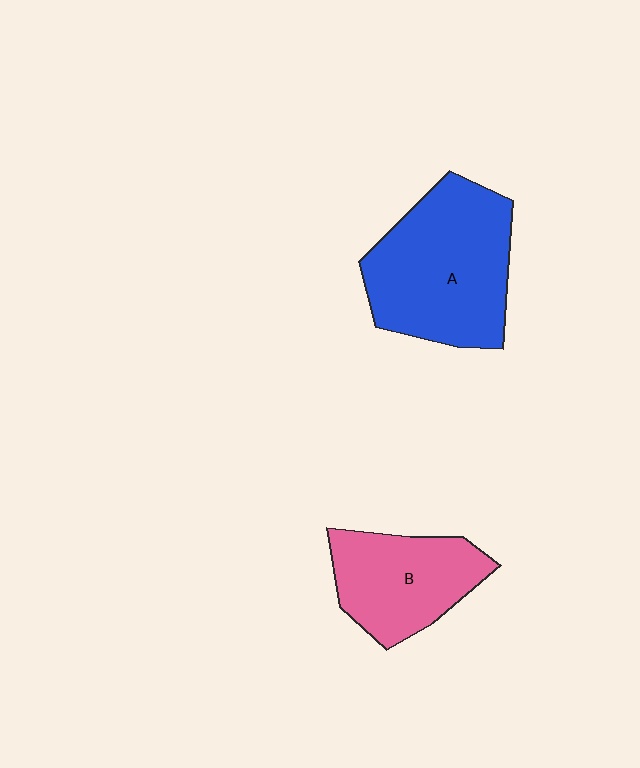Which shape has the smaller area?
Shape B (pink).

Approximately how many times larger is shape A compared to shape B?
Approximately 1.5 times.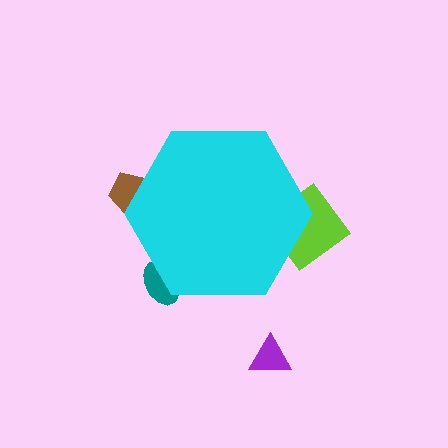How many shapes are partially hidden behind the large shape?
3 shapes are partially hidden.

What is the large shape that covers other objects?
A cyan hexagon.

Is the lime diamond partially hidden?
Yes, the lime diamond is partially hidden behind the cyan hexagon.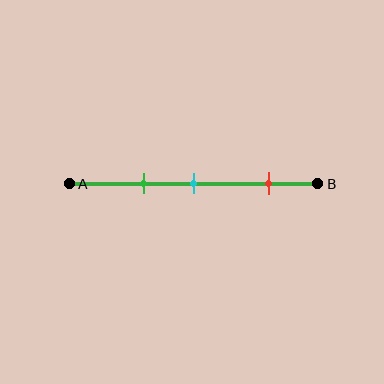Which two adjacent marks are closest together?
The green and cyan marks are the closest adjacent pair.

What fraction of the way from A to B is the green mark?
The green mark is approximately 30% (0.3) of the way from A to B.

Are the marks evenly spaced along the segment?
No, the marks are not evenly spaced.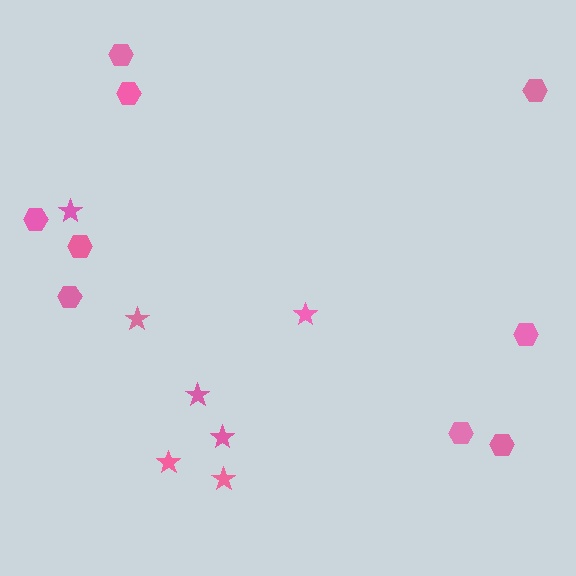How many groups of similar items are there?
There are 2 groups: one group of hexagons (9) and one group of stars (7).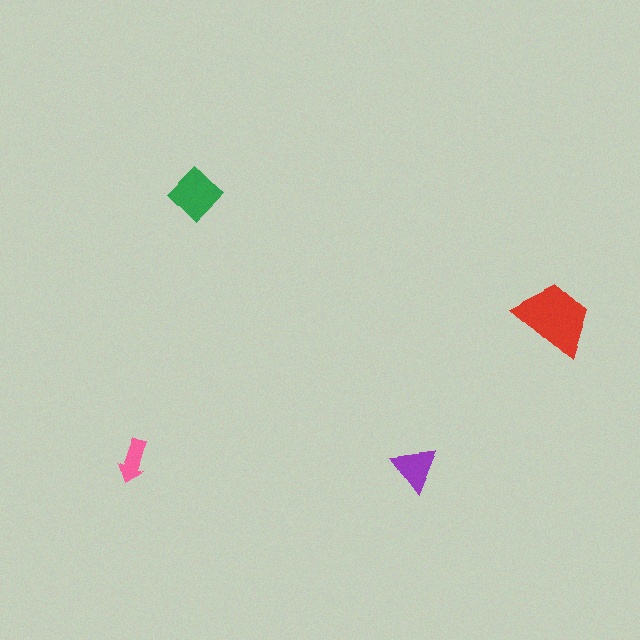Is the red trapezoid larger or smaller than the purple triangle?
Larger.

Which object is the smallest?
The pink arrow.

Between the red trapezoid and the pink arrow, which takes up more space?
The red trapezoid.